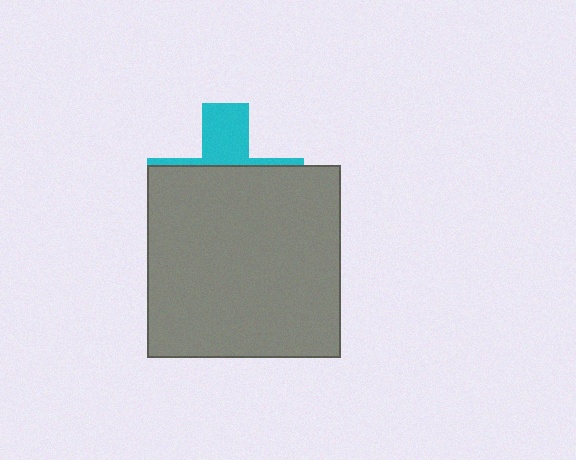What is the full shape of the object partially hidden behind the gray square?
The partially hidden object is a cyan cross.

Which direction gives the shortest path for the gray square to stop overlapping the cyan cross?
Moving down gives the shortest separation.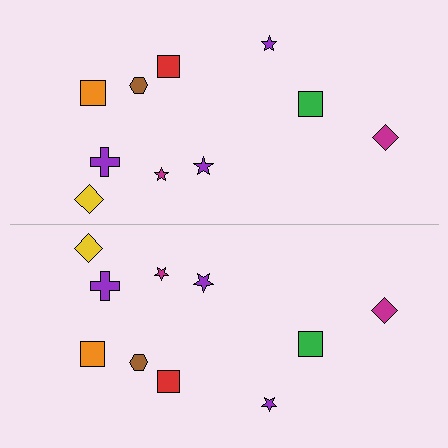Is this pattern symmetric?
Yes, this pattern has bilateral (reflection) symmetry.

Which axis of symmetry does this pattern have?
The pattern has a horizontal axis of symmetry running through the center of the image.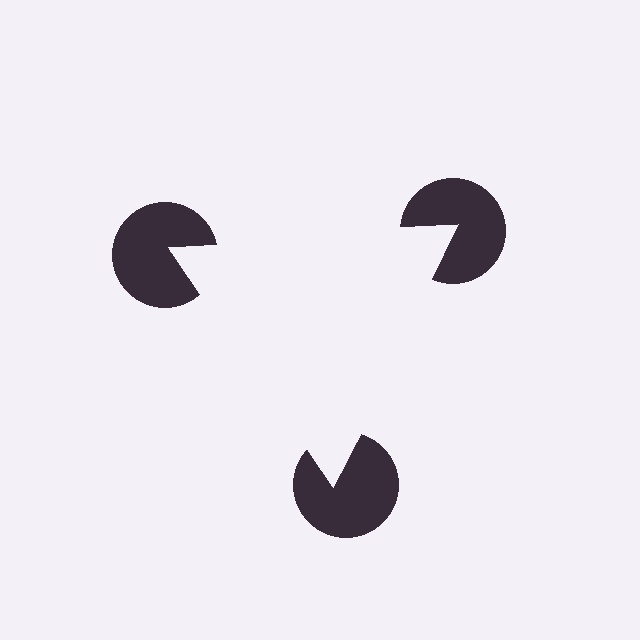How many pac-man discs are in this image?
There are 3 — one at each vertex of the illusory triangle.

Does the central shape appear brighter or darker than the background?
It typically appears slightly brighter than the background, even though no actual brightness change is drawn.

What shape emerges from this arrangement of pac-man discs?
An illusory triangle — its edges are inferred from the aligned wedge cuts in the pac-man discs, not physically drawn.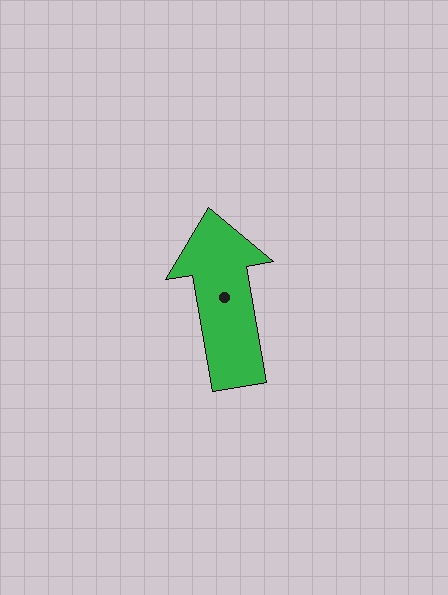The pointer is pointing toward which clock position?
Roughly 12 o'clock.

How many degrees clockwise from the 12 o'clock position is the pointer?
Approximately 350 degrees.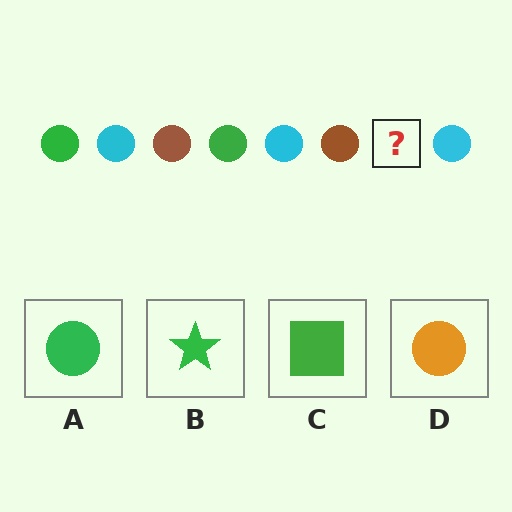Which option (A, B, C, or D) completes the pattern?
A.